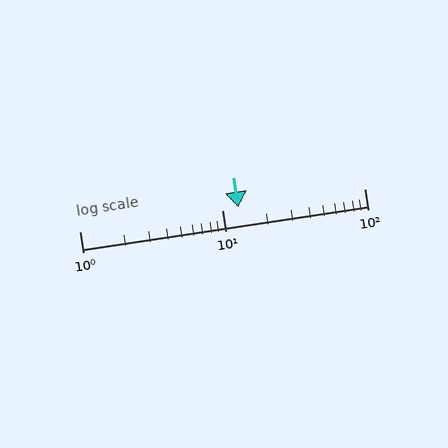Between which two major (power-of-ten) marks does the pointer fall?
The pointer is between 10 and 100.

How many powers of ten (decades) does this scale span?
The scale spans 2 decades, from 1 to 100.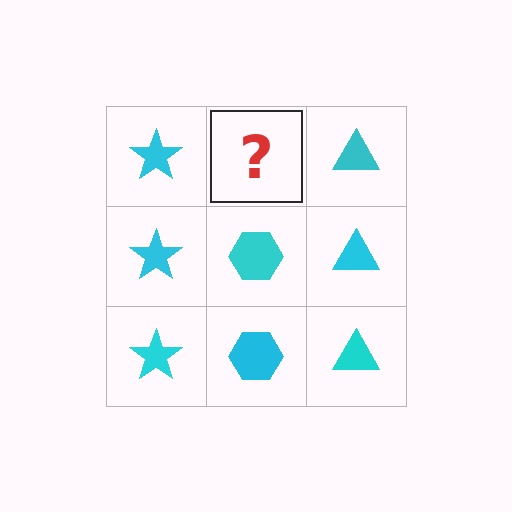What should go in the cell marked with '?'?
The missing cell should contain a cyan hexagon.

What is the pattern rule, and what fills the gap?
The rule is that each column has a consistent shape. The gap should be filled with a cyan hexagon.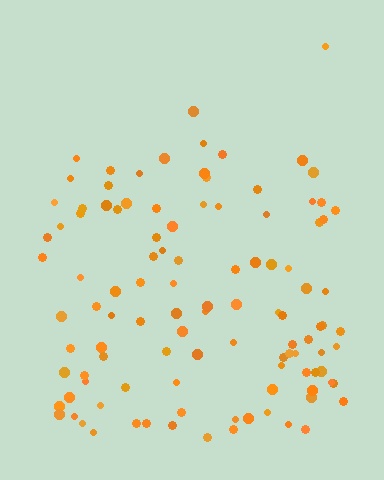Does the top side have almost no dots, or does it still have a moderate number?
Still a moderate number, just noticeably fewer than the bottom.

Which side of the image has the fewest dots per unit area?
The top.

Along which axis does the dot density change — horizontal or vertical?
Vertical.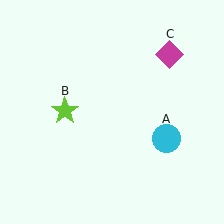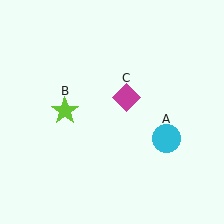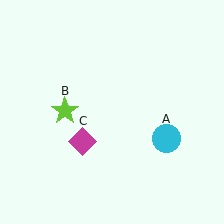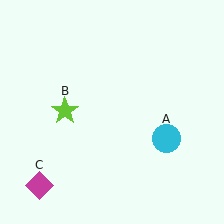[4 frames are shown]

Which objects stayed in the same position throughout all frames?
Cyan circle (object A) and lime star (object B) remained stationary.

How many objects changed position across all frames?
1 object changed position: magenta diamond (object C).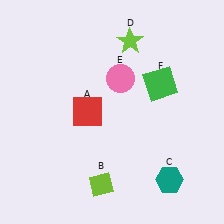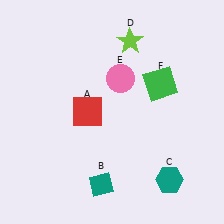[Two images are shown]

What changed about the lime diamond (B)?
In Image 1, B is lime. In Image 2, it changed to teal.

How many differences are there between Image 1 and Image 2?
There is 1 difference between the two images.